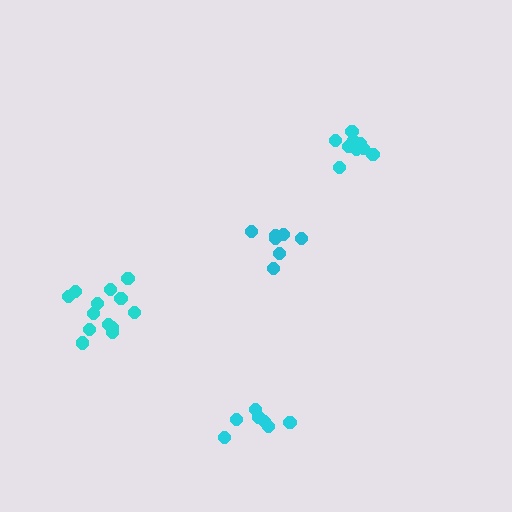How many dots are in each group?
Group 1: 7 dots, Group 2: 7 dots, Group 3: 9 dots, Group 4: 13 dots (36 total).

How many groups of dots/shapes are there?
There are 4 groups.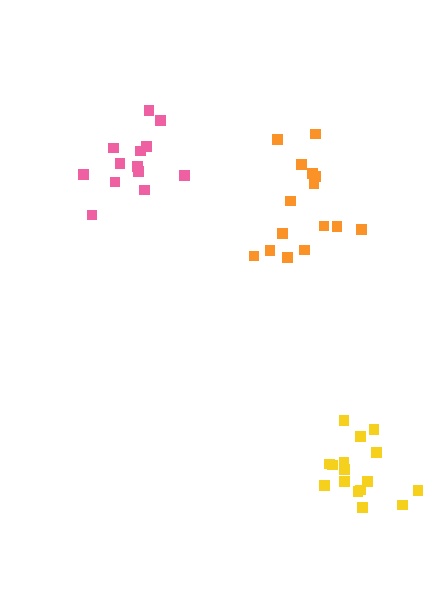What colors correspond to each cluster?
The clusters are colored: yellow, pink, orange.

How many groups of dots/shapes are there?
There are 3 groups.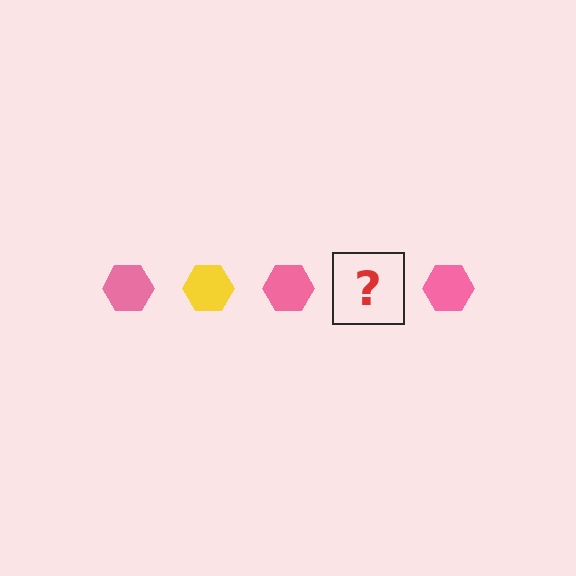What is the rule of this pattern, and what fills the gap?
The rule is that the pattern cycles through pink, yellow hexagons. The gap should be filled with a yellow hexagon.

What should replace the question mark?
The question mark should be replaced with a yellow hexagon.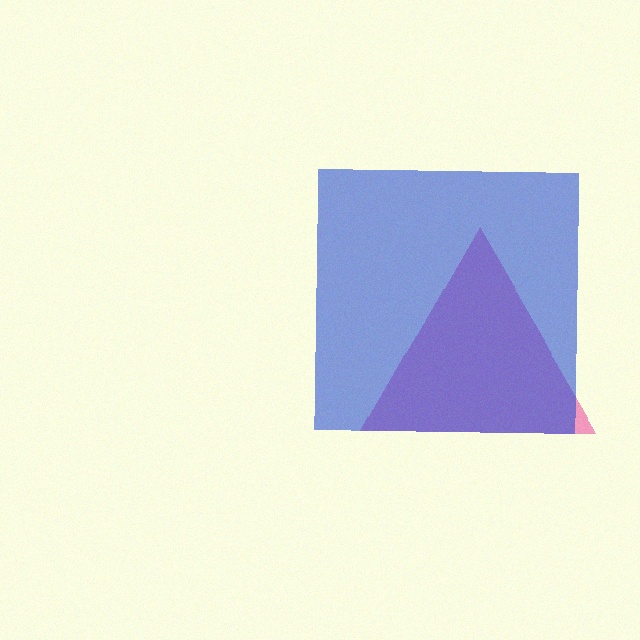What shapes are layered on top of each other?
The layered shapes are: a pink triangle, a blue square.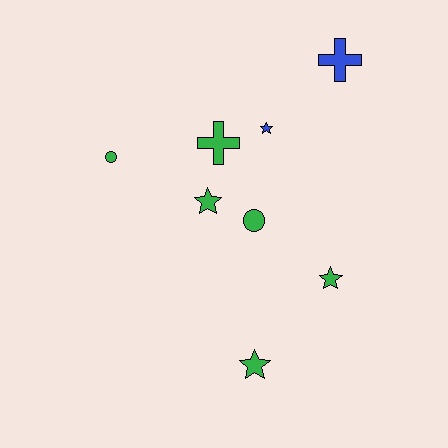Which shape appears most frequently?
Star, with 4 objects.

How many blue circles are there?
There are no blue circles.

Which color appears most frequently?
Green, with 6 objects.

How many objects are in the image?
There are 8 objects.